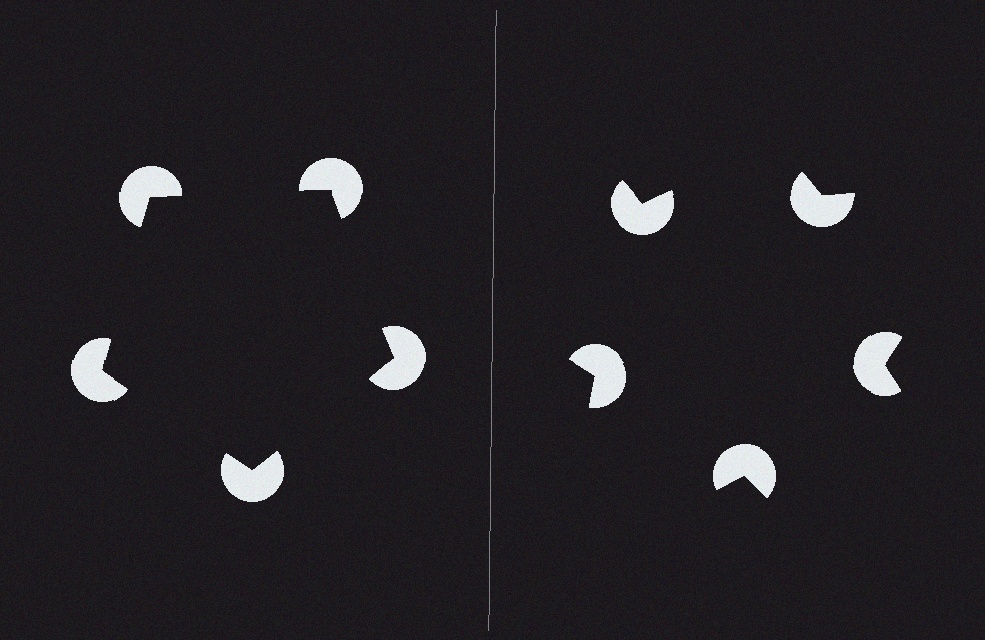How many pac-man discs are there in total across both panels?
10 — 5 on each side.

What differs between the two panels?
The pac-man discs are positioned identically on both sides; only the wedge orientations differ. On the left they align to a pentagon; on the right they are misaligned.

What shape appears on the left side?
An illusory pentagon.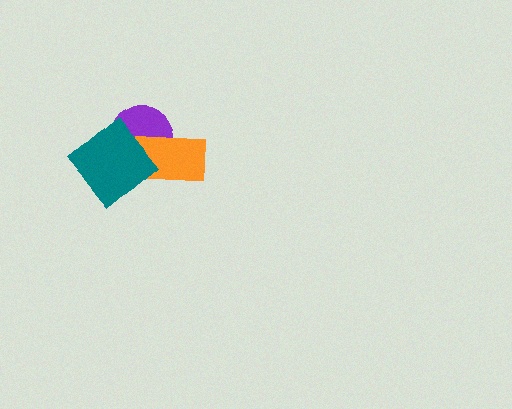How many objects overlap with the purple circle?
2 objects overlap with the purple circle.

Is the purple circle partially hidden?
Yes, it is partially covered by another shape.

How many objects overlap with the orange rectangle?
2 objects overlap with the orange rectangle.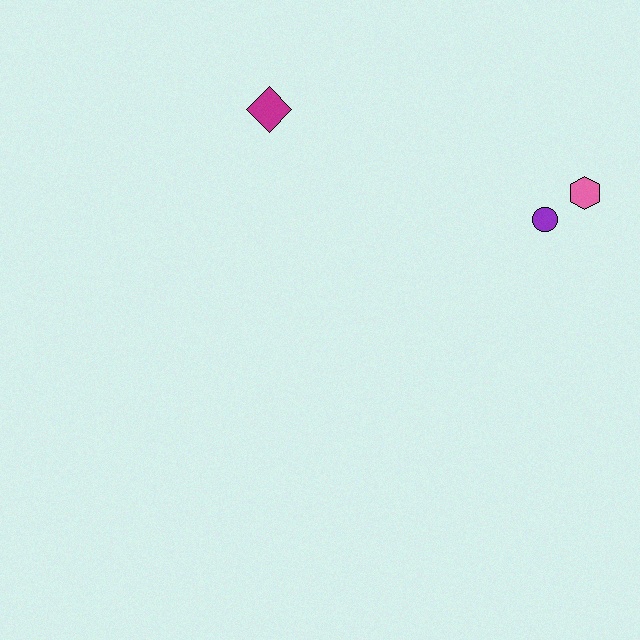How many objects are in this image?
There are 3 objects.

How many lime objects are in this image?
There are no lime objects.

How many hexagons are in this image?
There is 1 hexagon.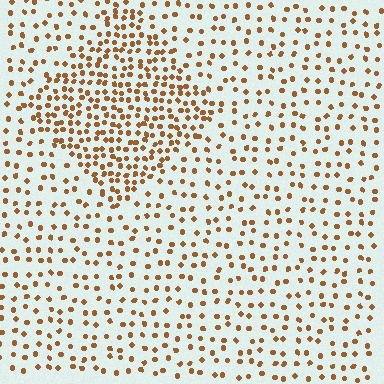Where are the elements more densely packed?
The elements are more densely packed inside the diamond boundary.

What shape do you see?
I see a diamond.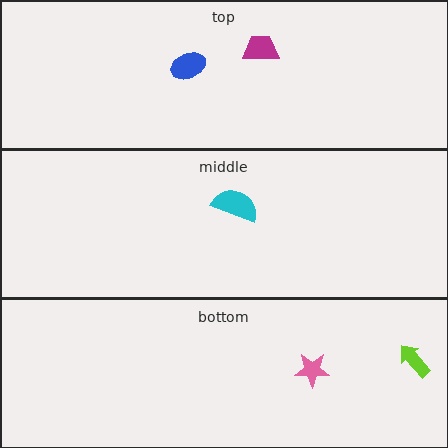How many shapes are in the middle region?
1.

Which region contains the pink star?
The bottom region.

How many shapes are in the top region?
2.